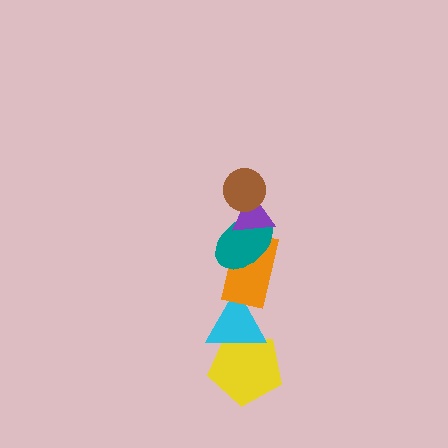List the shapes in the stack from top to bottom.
From top to bottom: the brown circle, the purple triangle, the teal ellipse, the orange rectangle, the cyan triangle, the yellow pentagon.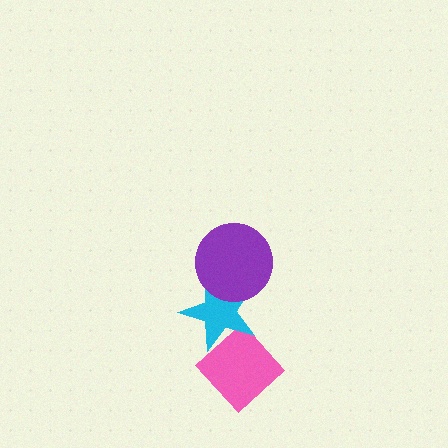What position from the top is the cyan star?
The cyan star is 2nd from the top.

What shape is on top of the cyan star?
The purple circle is on top of the cyan star.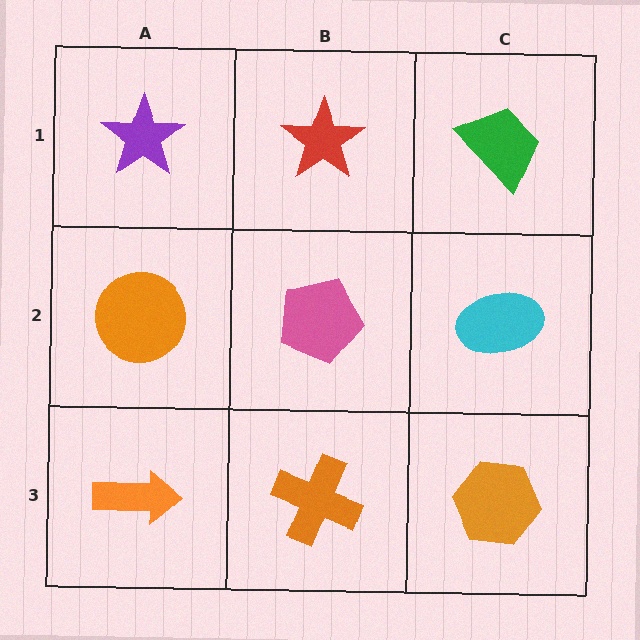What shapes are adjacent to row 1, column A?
An orange circle (row 2, column A), a red star (row 1, column B).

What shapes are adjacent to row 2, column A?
A purple star (row 1, column A), an orange arrow (row 3, column A), a pink pentagon (row 2, column B).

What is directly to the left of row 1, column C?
A red star.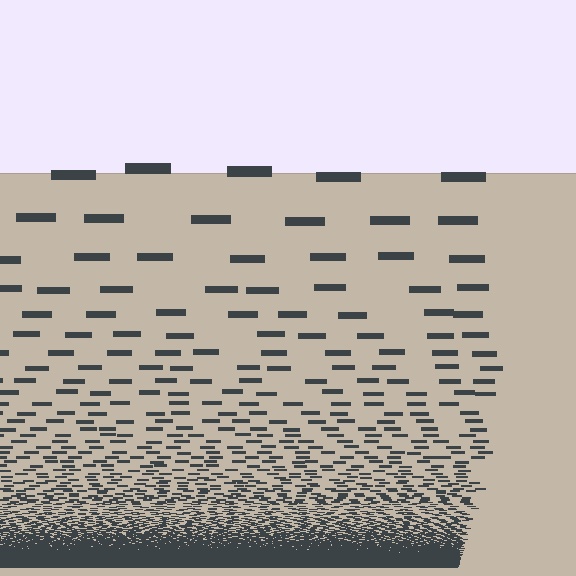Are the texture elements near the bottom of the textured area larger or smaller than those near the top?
Smaller. The gradient is inverted — elements near the bottom are smaller and denser.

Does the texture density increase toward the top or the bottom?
Density increases toward the bottom.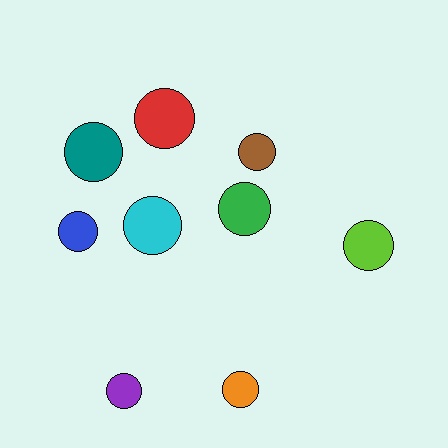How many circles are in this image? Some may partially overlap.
There are 9 circles.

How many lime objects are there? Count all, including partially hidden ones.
There is 1 lime object.